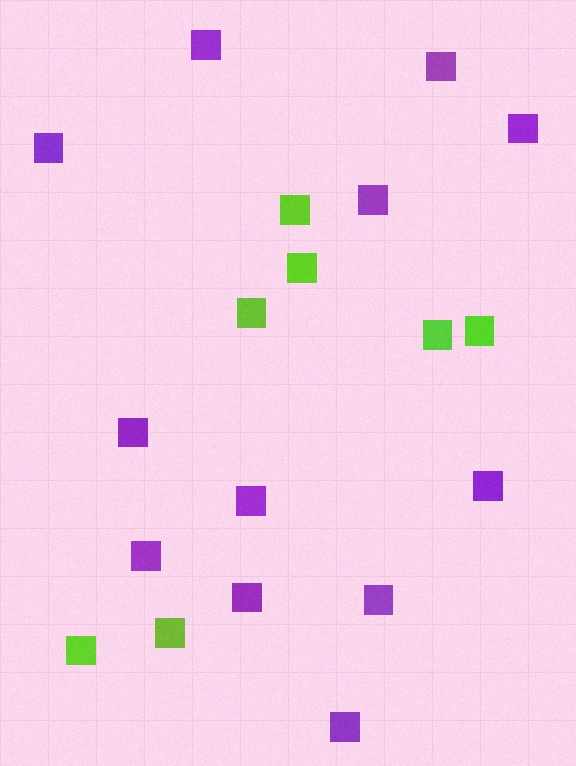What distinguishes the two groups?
There are 2 groups: one group of purple squares (12) and one group of lime squares (7).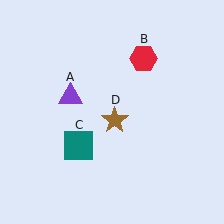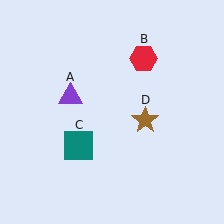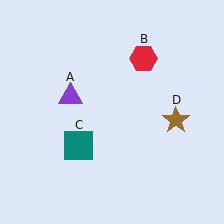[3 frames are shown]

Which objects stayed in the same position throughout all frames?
Purple triangle (object A) and red hexagon (object B) and teal square (object C) remained stationary.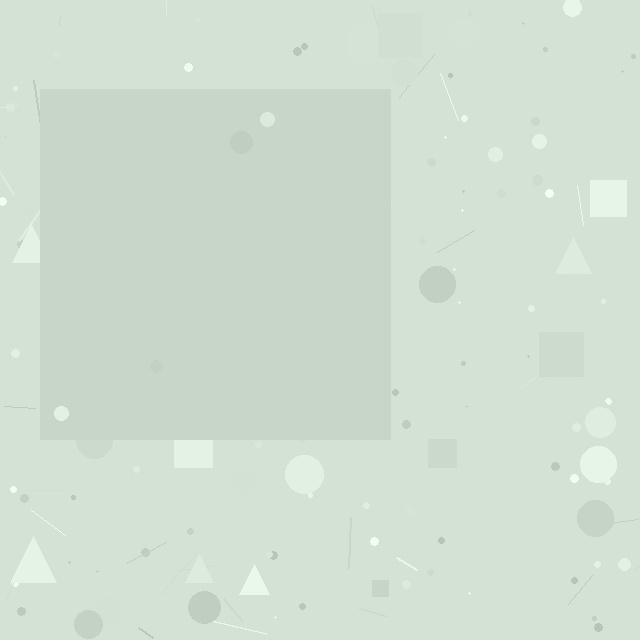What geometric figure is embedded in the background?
A square is embedded in the background.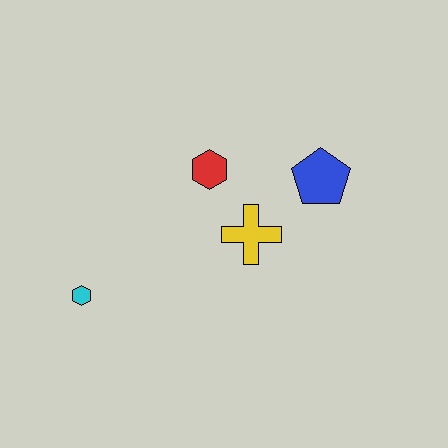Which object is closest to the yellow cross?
The red hexagon is closest to the yellow cross.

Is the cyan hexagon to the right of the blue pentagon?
No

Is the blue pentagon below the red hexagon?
Yes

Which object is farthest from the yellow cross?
The cyan hexagon is farthest from the yellow cross.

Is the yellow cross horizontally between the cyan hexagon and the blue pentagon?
Yes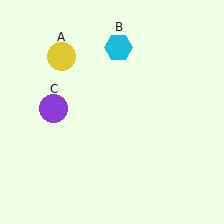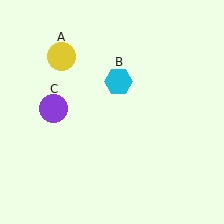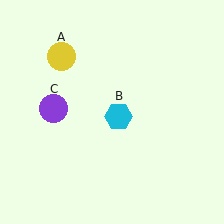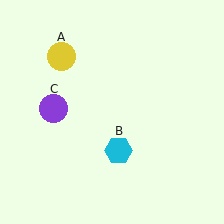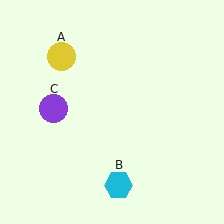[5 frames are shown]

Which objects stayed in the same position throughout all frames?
Yellow circle (object A) and purple circle (object C) remained stationary.